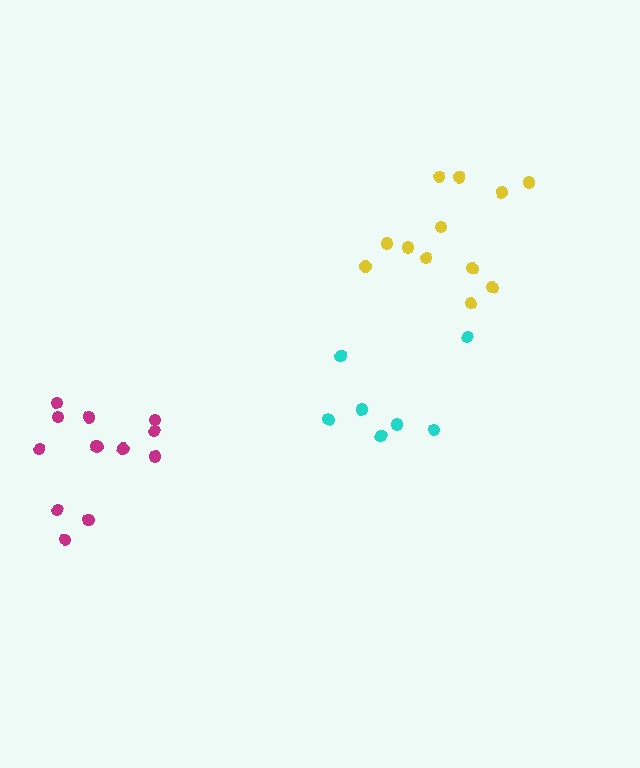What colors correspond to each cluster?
The clusters are colored: cyan, yellow, magenta.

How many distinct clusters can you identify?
There are 3 distinct clusters.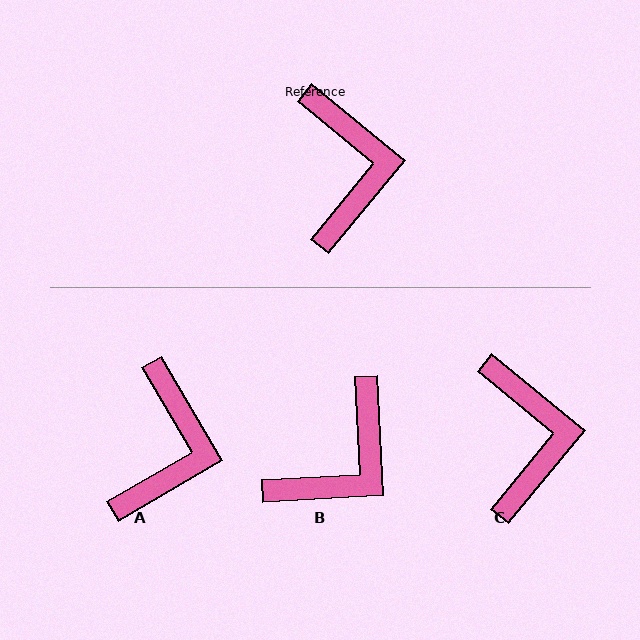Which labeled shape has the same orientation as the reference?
C.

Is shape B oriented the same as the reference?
No, it is off by about 47 degrees.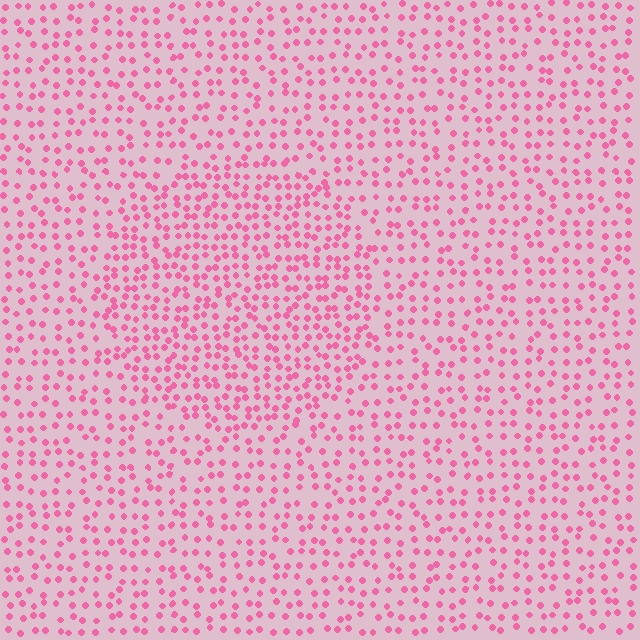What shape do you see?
I see a circle.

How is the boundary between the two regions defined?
The boundary is defined by a change in element density (approximately 1.6x ratio). All elements are the same color, size, and shape.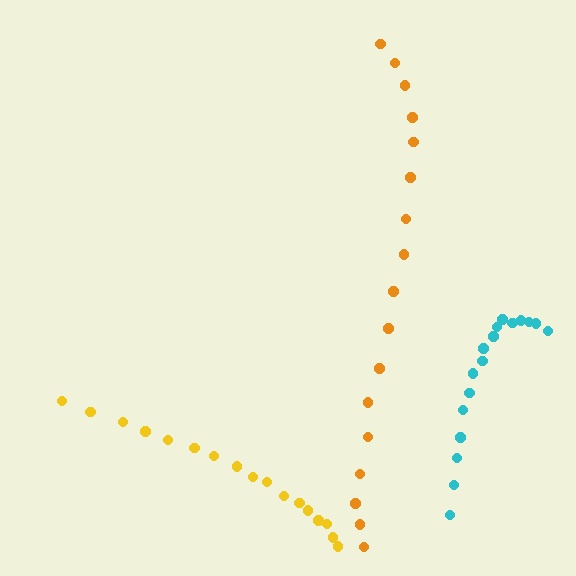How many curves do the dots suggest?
There are 3 distinct paths.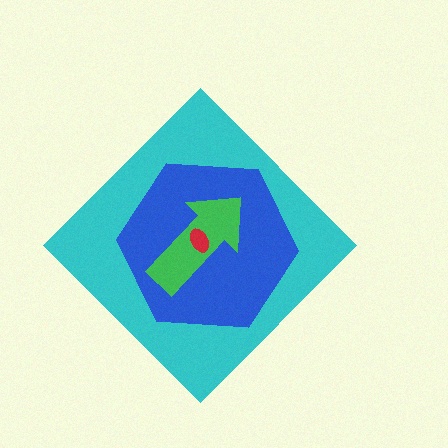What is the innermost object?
The red ellipse.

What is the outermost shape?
The cyan diamond.